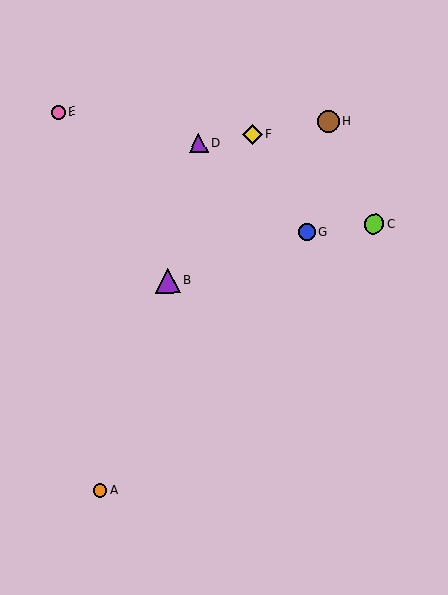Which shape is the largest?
The purple triangle (labeled B) is the largest.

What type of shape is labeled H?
Shape H is a brown circle.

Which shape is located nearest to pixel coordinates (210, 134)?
The purple triangle (labeled D) at (199, 143) is nearest to that location.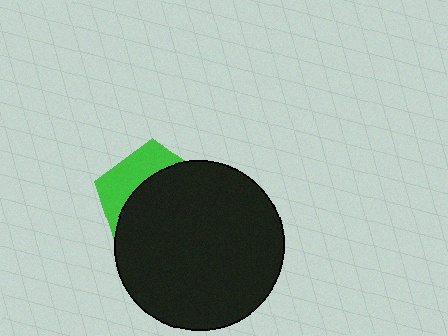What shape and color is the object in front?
The object in front is a black circle.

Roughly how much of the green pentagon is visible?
A small part of it is visible (roughly 32%).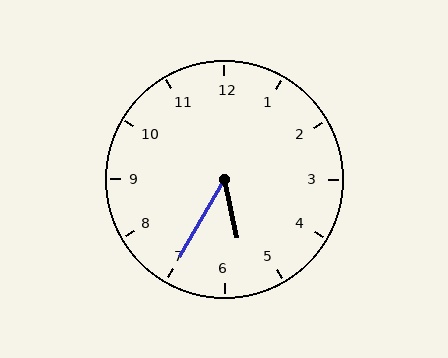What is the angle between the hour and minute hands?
Approximately 42 degrees.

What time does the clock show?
5:35.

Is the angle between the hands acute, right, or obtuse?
It is acute.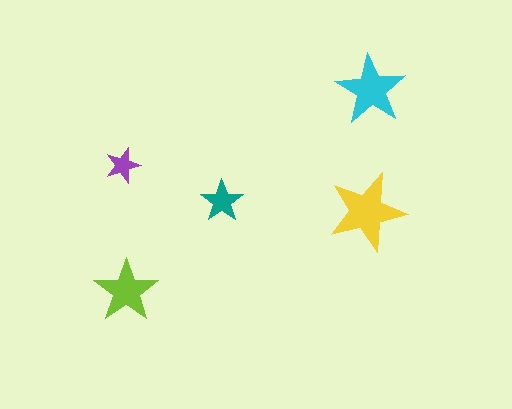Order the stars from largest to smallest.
the yellow one, the cyan one, the lime one, the teal one, the purple one.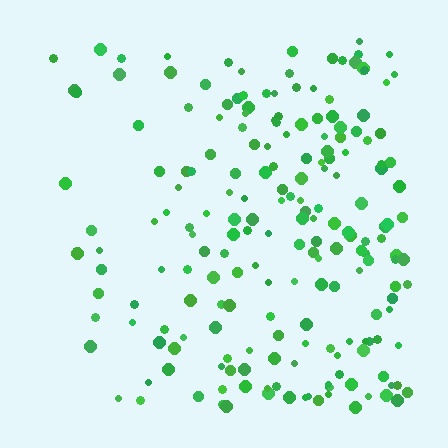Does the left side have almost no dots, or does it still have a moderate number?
Still a moderate number, just noticeably fewer than the right.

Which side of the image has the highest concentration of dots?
The right.